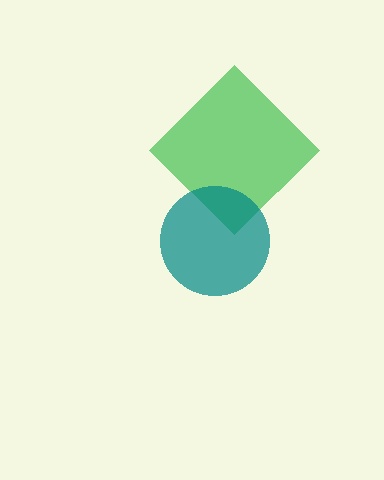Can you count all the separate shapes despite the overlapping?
Yes, there are 2 separate shapes.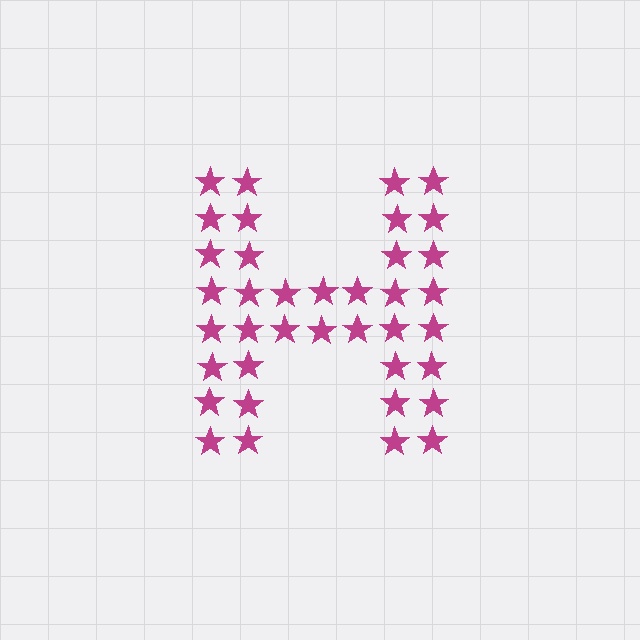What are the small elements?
The small elements are stars.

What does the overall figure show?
The overall figure shows the letter H.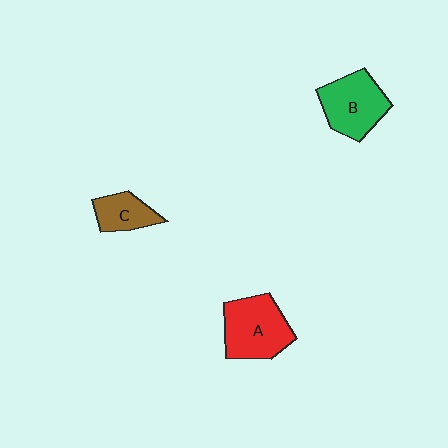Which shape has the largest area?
Shape A (red).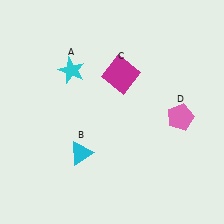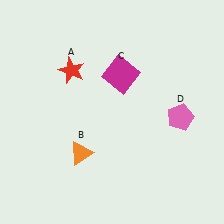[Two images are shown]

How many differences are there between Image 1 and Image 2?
There are 2 differences between the two images.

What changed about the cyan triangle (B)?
In Image 1, B is cyan. In Image 2, it changed to orange.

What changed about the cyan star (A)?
In Image 1, A is cyan. In Image 2, it changed to red.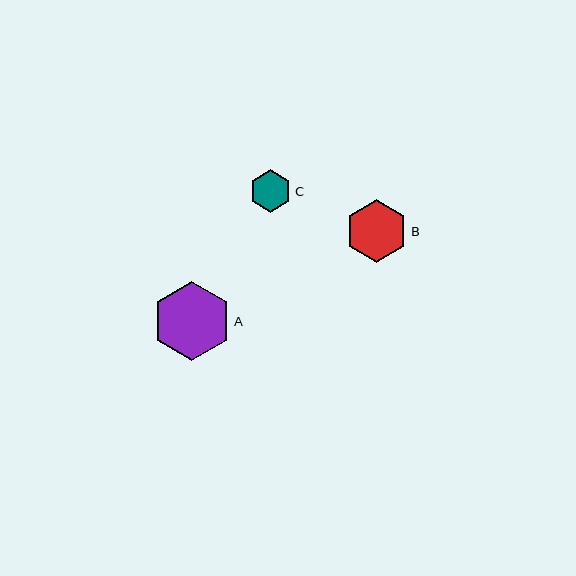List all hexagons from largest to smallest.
From largest to smallest: A, B, C.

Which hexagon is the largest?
Hexagon A is the largest with a size of approximately 79 pixels.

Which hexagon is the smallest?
Hexagon C is the smallest with a size of approximately 42 pixels.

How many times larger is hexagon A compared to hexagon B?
Hexagon A is approximately 1.3 times the size of hexagon B.